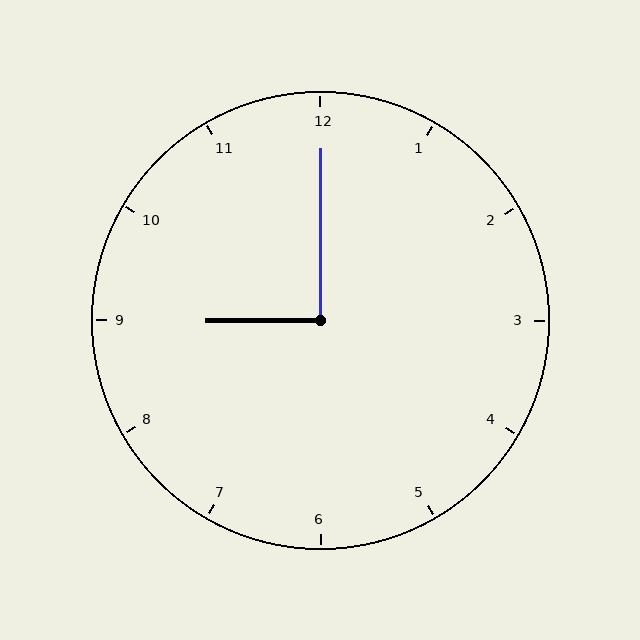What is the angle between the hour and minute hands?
Approximately 90 degrees.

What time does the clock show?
9:00.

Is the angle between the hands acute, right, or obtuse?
It is right.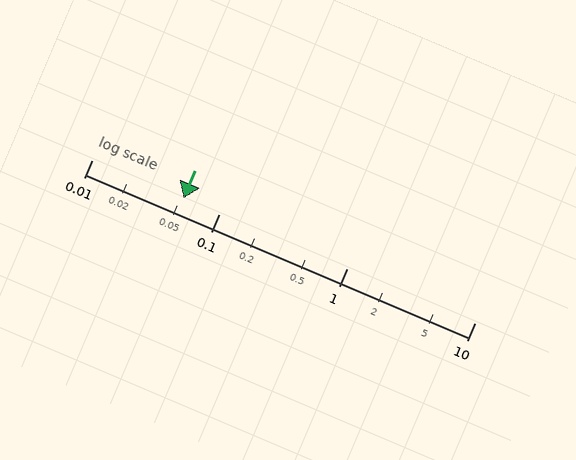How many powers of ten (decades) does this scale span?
The scale spans 3 decades, from 0.01 to 10.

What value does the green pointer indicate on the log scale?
The pointer indicates approximately 0.052.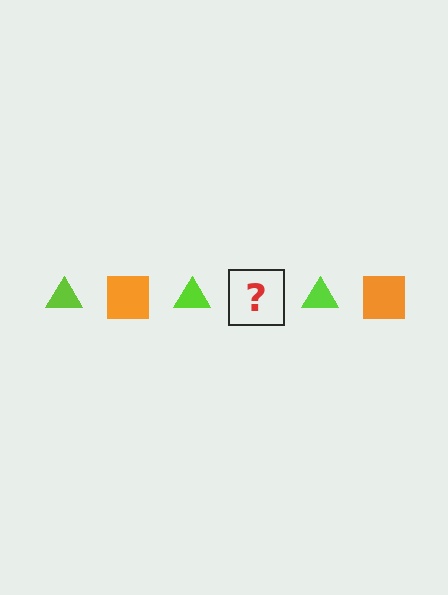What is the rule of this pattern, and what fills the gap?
The rule is that the pattern alternates between lime triangle and orange square. The gap should be filled with an orange square.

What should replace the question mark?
The question mark should be replaced with an orange square.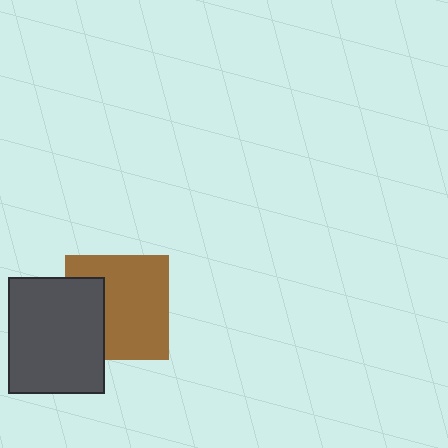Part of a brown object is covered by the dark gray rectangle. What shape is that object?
It is a square.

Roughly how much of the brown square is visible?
Most of it is visible (roughly 70%).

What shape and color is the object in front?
The object in front is a dark gray rectangle.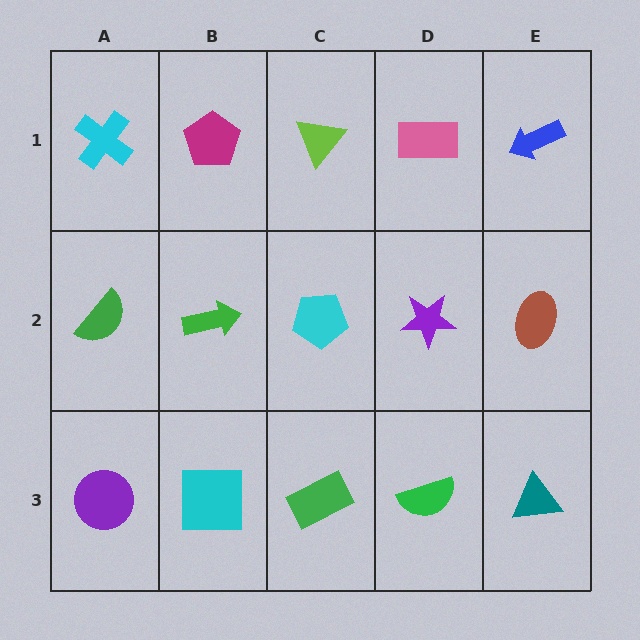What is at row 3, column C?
A green rectangle.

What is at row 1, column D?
A pink rectangle.